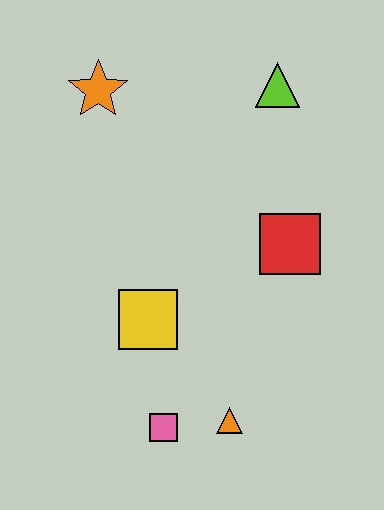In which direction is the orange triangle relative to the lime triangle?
The orange triangle is below the lime triangle.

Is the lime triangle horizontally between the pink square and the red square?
Yes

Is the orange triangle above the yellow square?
No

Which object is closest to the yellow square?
The pink square is closest to the yellow square.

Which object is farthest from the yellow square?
The lime triangle is farthest from the yellow square.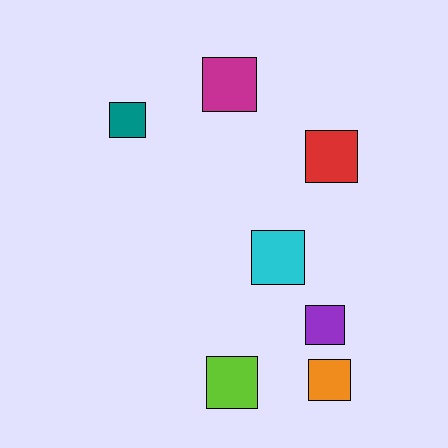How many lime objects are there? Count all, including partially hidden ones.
There is 1 lime object.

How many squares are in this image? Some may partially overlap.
There are 7 squares.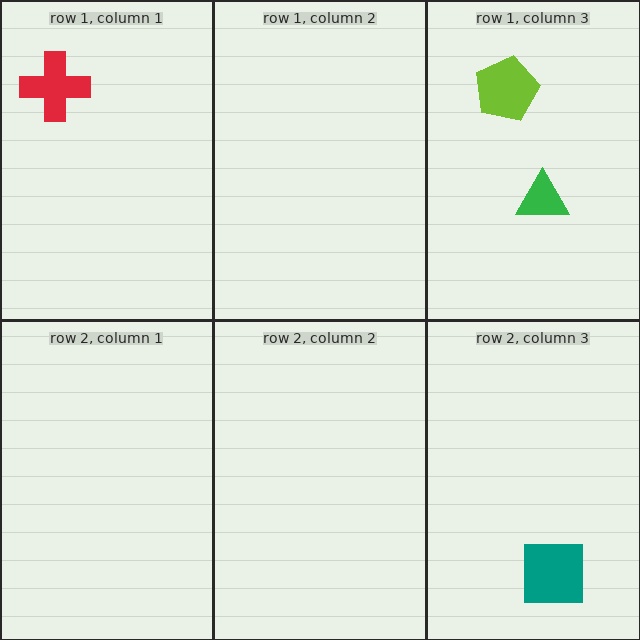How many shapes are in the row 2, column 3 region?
1.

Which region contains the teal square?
The row 2, column 3 region.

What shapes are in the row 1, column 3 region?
The lime pentagon, the green triangle.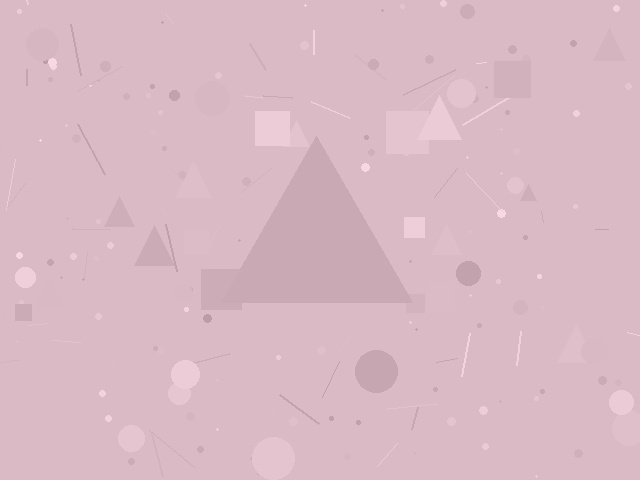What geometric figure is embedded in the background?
A triangle is embedded in the background.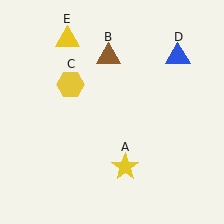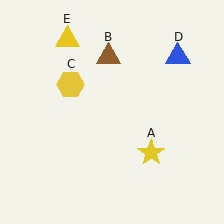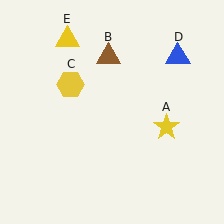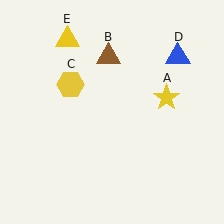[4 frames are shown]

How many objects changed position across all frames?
1 object changed position: yellow star (object A).